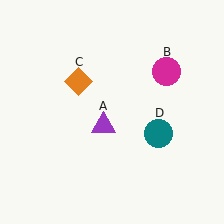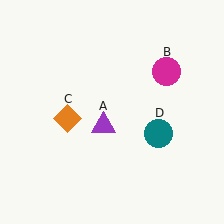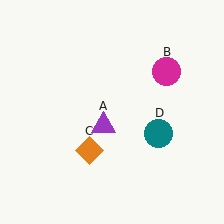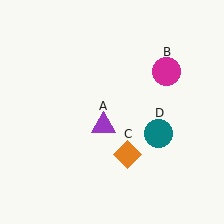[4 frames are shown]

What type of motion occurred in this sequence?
The orange diamond (object C) rotated counterclockwise around the center of the scene.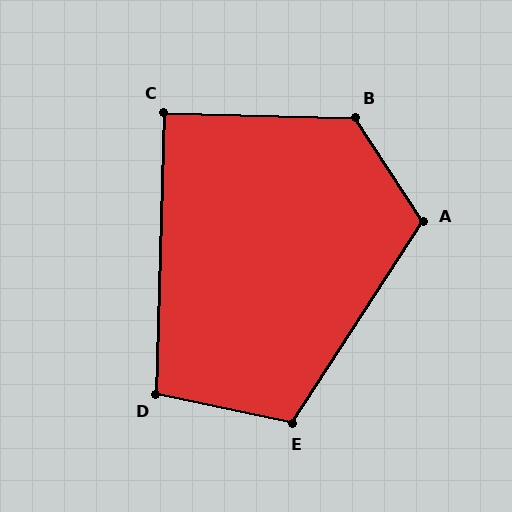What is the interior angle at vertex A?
Approximately 114 degrees (obtuse).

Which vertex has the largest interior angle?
B, at approximately 124 degrees.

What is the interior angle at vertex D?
Approximately 100 degrees (obtuse).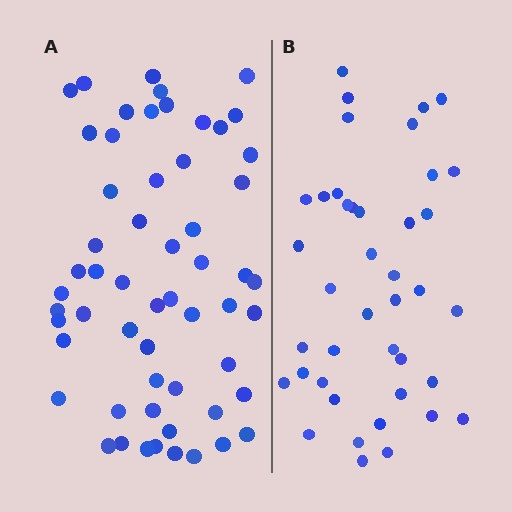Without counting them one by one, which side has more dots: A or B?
Region A (the left region) has more dots.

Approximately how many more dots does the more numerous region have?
Region A has approximately 15 more dots than region B.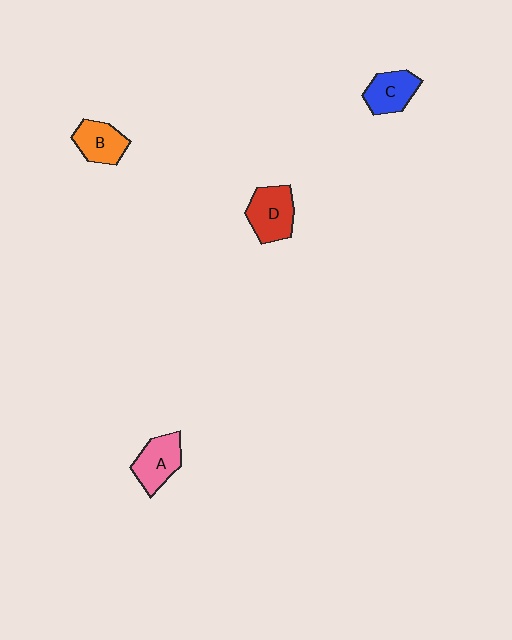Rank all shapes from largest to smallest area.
From largest to smallest: D (red), A (pink), B (orange), C (blue).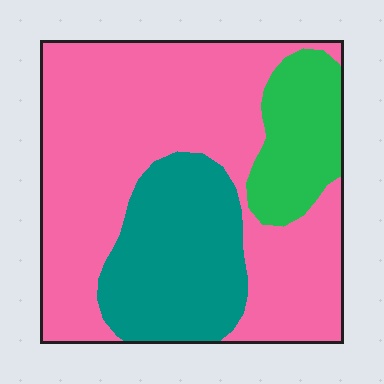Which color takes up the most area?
Pink, at roughly 60%.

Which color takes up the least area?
Green, at roughly 15%.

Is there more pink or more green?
Pink.